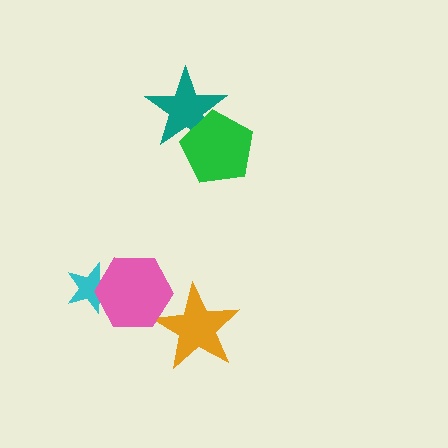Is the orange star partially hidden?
Yes, it is partially covered by another shape.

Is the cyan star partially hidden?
Yes, it is partially covered by another shape.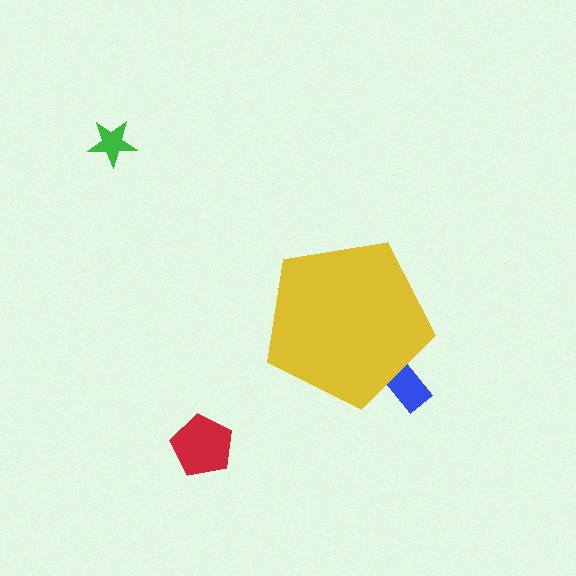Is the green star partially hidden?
No, the green star is fully visible.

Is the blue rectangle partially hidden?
Yes, the blue rectangle is partially hidden behind the yellow pentagon.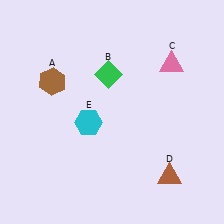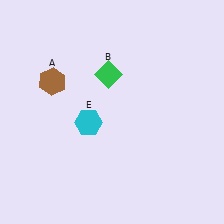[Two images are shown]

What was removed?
The pink triangle (C), the brown triangle (D) were removed in Image 2.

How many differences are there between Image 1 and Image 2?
There are 2 differences between the two images.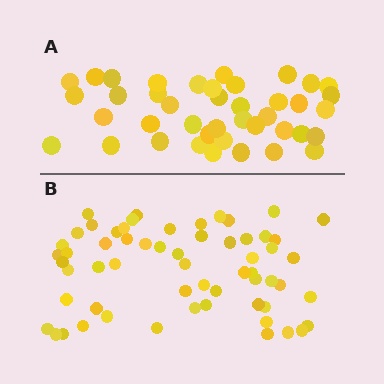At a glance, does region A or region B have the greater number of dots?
Region B (the bottom region) has more dots.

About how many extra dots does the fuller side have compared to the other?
Region B has approximately 20 more dots than region A.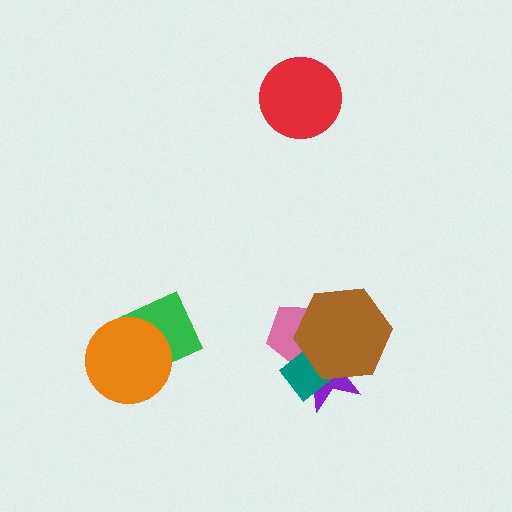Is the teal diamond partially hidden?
Yes, it is partially covered by another shape.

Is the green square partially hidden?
Yes, it is partially covered by another shape.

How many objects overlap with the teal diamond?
3 objects overlap with the teal diamond.